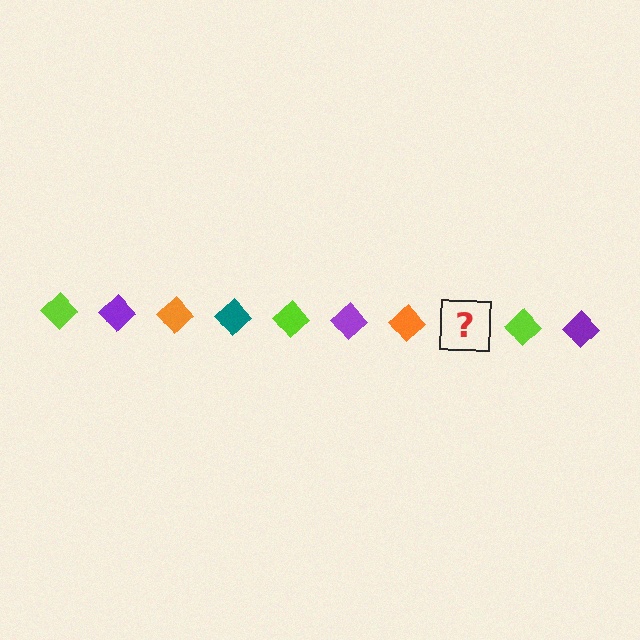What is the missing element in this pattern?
The missing element is a teal diamond.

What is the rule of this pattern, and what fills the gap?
The rule is that the pattern cycles through lime, purple, orange, teal diamonds. The gap should be filled with a teal diamond.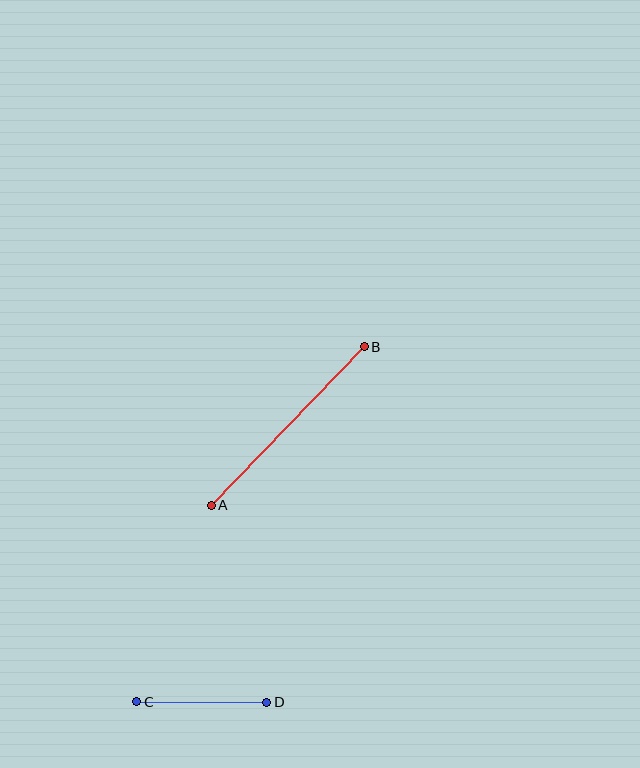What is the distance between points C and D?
The distance is approximately 130 pixels.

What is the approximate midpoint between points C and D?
The midpoint is at approximately (202, 702) pixels.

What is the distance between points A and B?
The distance is approximately 220 pixels.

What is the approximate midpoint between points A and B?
The midpoint is at approximately (288, 426) pixels.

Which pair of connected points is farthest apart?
Points A and B are farthest apart.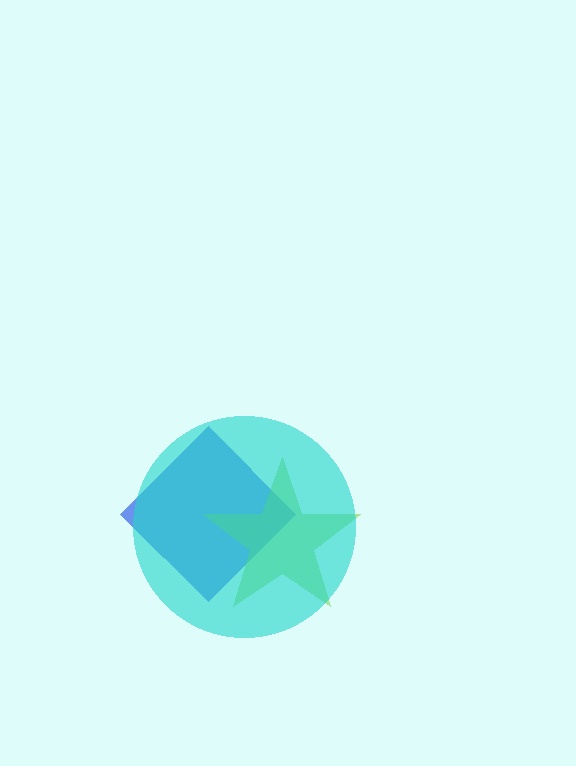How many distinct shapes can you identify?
There are 3 distinct shapes: a blue diamond, a lime star, a cyan circle.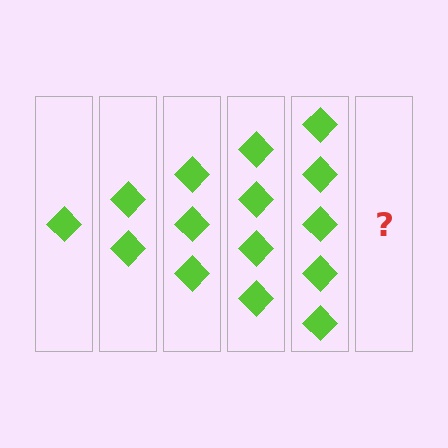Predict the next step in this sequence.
The next step is 6 diamonds.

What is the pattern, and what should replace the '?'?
The pattern is that each step adds one more diamond. The '?' should be 6 diamonds.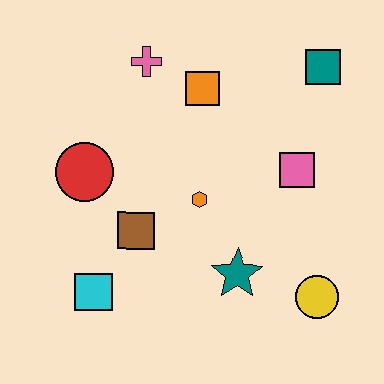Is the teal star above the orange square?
No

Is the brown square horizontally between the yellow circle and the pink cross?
No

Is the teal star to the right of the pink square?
No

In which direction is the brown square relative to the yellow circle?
The brown square is to the left of the yellow circle.